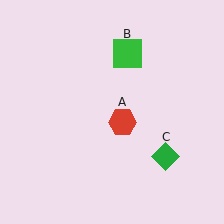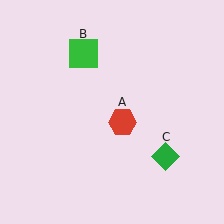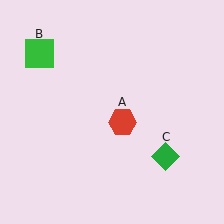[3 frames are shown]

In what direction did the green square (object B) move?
The green square (object B) moved left.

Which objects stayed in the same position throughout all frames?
Red hexagon (object A) and green diamond (object C) remained stationary.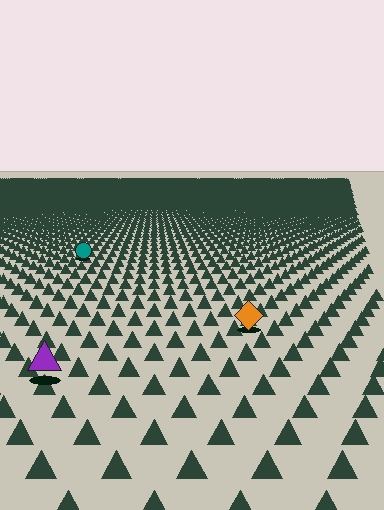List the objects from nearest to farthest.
From nearest to farthest: the purple triangle, the orange diamond, the teal circle.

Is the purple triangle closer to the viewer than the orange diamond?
Yes. The purple triangle is closer — you can tell from the texture gradient: the ground texture is coarser near it.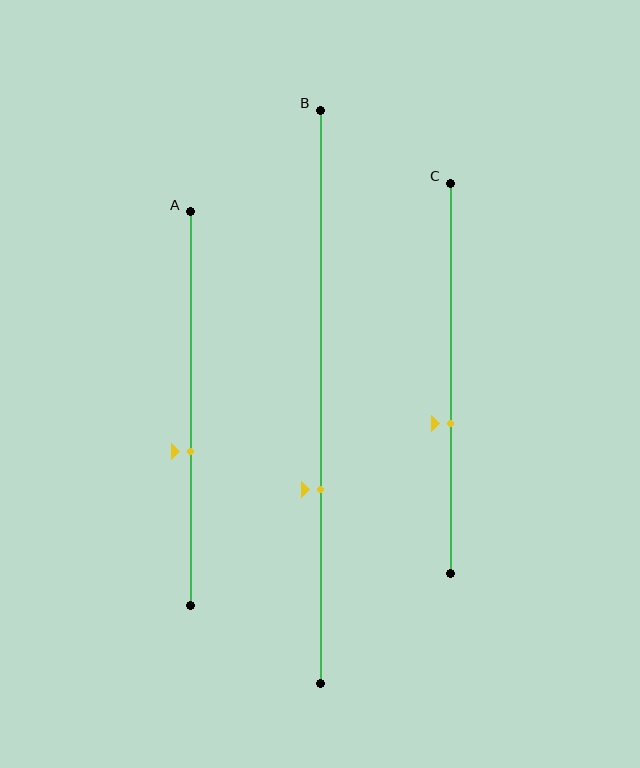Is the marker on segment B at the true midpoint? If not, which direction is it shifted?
No, the marker on segment B is shifted downward by about 16% of the segment length.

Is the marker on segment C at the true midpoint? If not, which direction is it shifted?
No, the marker on segment C is shifted downward by about 12% of the segment length.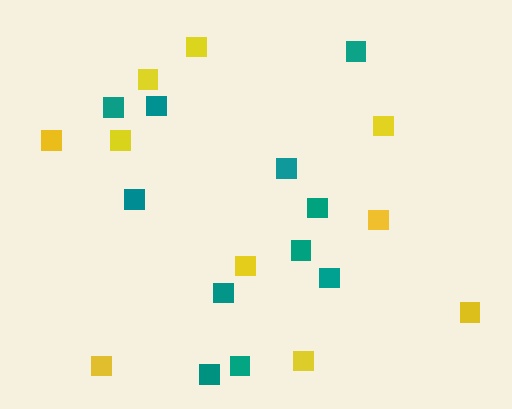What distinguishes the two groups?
There are 2 groups: one group of yellow squares (10) and one group of teal squares (11).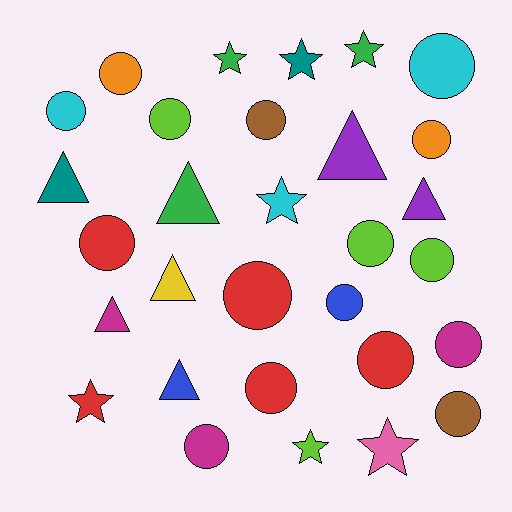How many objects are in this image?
There are 30 objects.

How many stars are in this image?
There are 7 stars.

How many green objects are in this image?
There are 3 green objects.